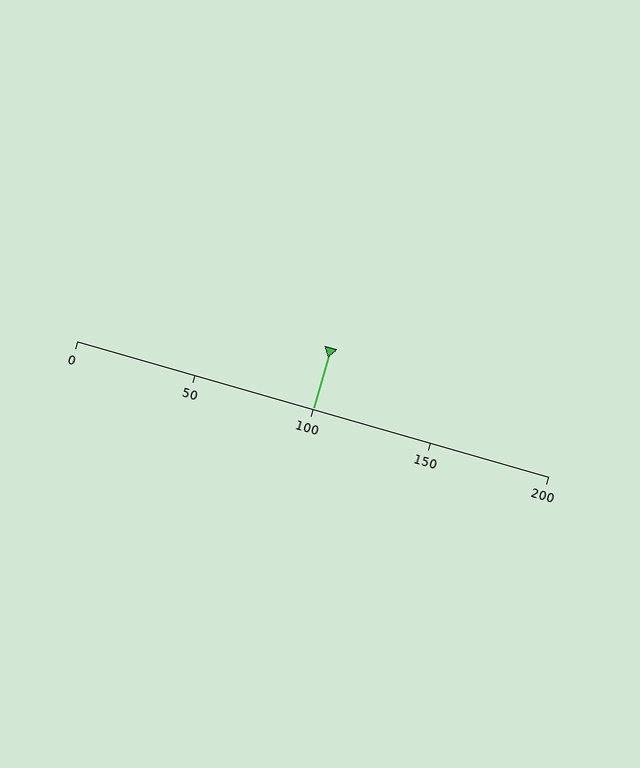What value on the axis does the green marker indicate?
The marker indicates approximately 100.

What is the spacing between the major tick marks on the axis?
The major ticks are spaced 50 apart.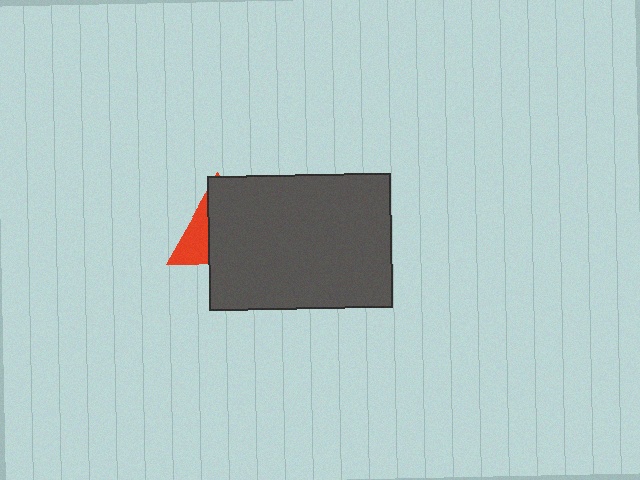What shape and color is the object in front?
The object in front is a dark gray rectangle.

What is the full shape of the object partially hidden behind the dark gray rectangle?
The partially hidden object is a red triangle.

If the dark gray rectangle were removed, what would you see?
You would see the complete red triangle.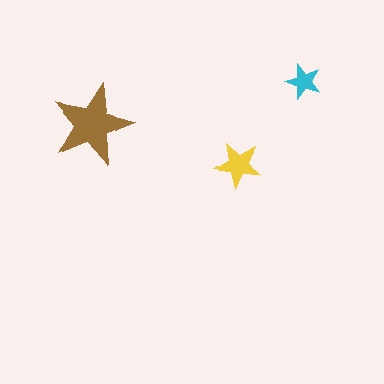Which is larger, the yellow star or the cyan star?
The yellow one.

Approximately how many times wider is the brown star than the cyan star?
About 2 times wider.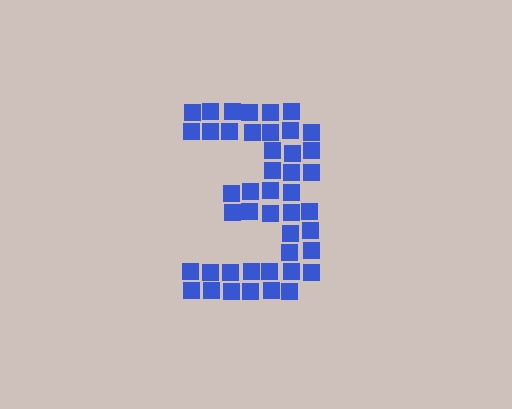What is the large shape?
The large shape is the digit 3.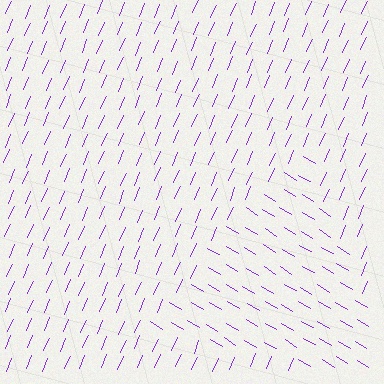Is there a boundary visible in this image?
Yes, there is a texture boundary formed by a change in line orientation.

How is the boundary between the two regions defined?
The boundary is defined purely by a change in line orientation (approximately 81 degrees difference). All lines are the same color and thickness.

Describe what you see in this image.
The image is filled with small purple line segments. A triangle region in the image has lines oriented differently from the surrounding lines, creating a visible texture boundary.